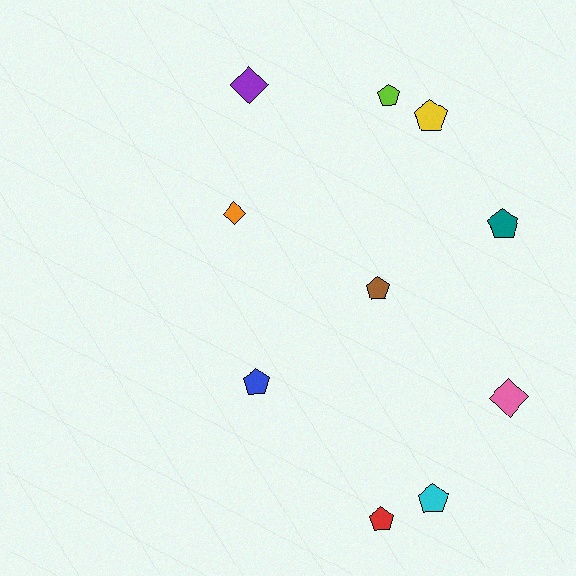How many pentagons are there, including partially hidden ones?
There are 7 pentagons.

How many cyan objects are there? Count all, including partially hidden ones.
There is 1 cyan object.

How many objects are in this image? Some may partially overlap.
There are 10 objects.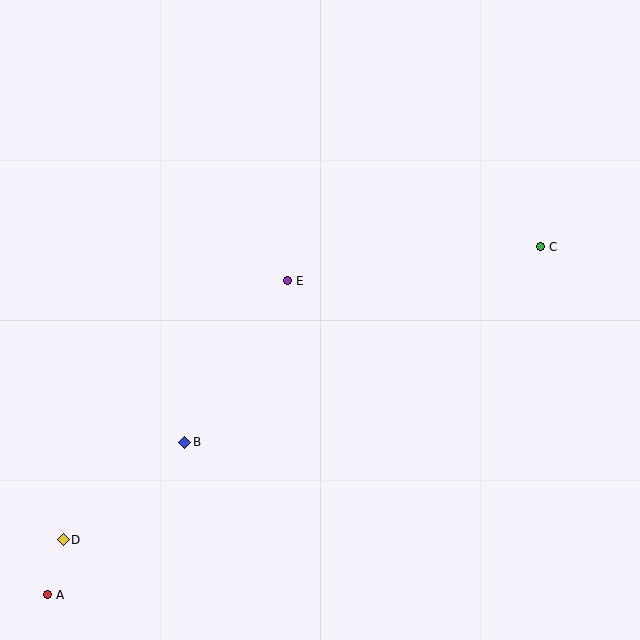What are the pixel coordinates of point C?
Point C is at (541, 247).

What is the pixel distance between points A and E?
The distance between A and E is 395 pixels.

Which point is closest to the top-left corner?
Point E is closest to the top-left corner.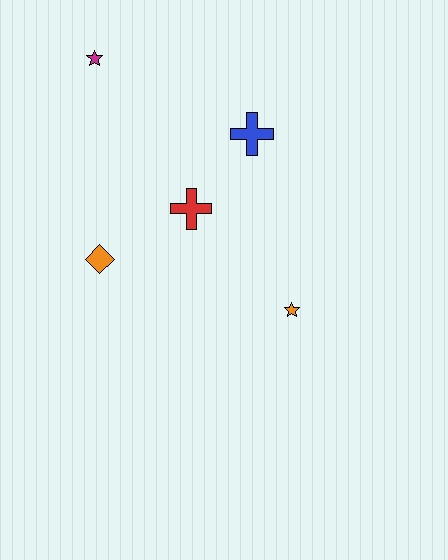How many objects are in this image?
There are 5 objects.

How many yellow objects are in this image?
There are no yellow objects.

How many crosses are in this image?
There are 2 crosses.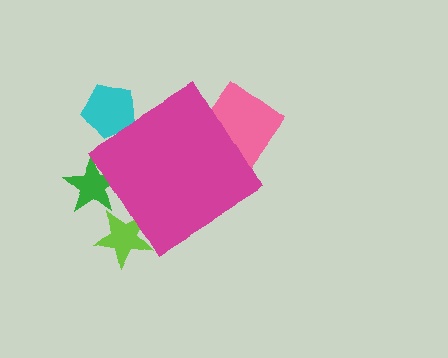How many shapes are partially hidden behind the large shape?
4 shapes are partially hidden.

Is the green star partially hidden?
Yes, the green star is partially hidden behind the magenta diamond.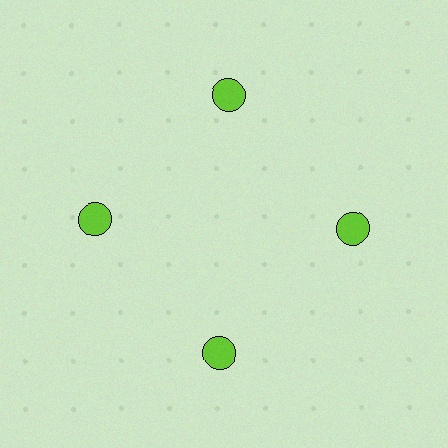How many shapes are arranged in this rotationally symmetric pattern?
There are 4 shapes, arranged in 4 groups of 1.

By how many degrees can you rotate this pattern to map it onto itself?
The pattern maps onto itself every 90 degrees of rotation.